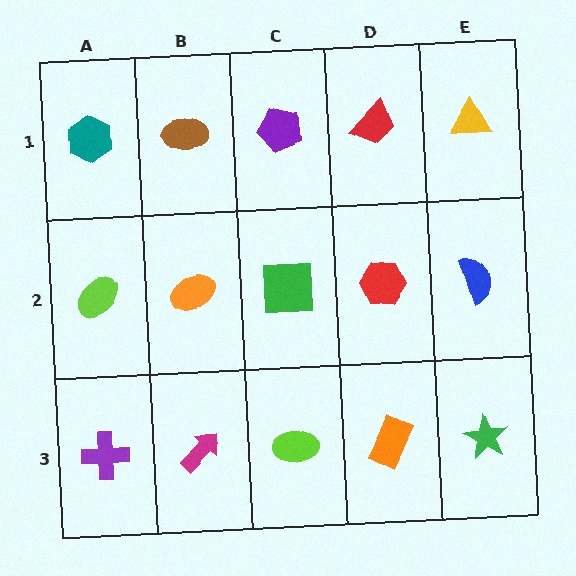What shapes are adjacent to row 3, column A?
A lime ellipse (row 2, column A), a magenta arrow (row 3, column B).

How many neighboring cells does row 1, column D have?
3.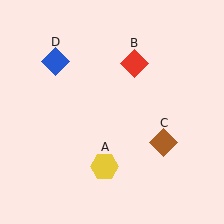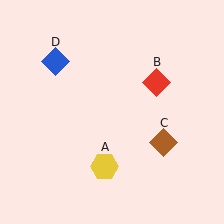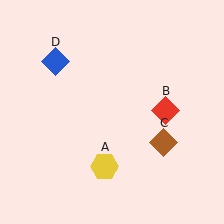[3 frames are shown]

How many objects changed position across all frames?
1 object changed position: red diamond (object B).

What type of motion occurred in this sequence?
The red diamond (object B) rotated clockwise around the center of the scene.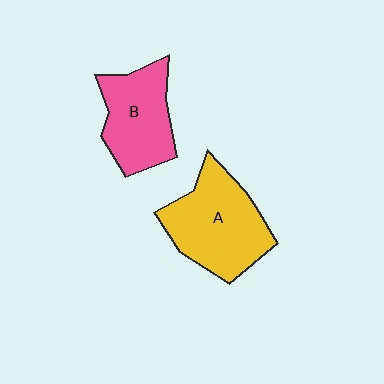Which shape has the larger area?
Shape A (yellow).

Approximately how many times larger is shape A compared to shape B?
Approximately 1.3 times.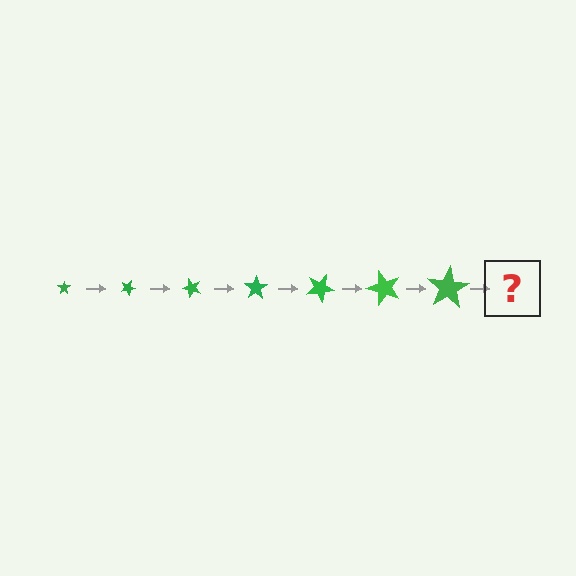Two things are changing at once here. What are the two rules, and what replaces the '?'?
The two rules are that the star grows larger each step and it rotates 25 degrees each step. The '?' should be a star, larger than the previous one and rotated 175 degrees from the start.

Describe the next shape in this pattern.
It should be a star, larger than the previous one and rotated 175 degrees from the start.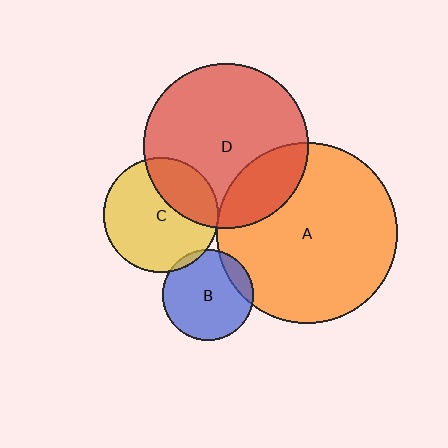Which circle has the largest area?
Circle A (orange).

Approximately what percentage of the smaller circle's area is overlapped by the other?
Approximately 5%.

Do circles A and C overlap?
Yes.